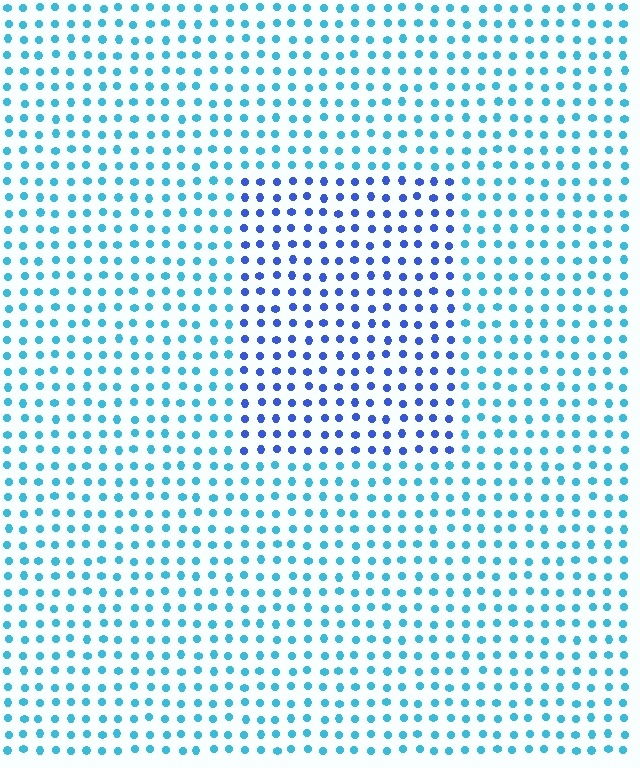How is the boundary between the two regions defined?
The boundary is defined purely by a slight shift in hue (about 38 degrees). Spacing, size, and orientation are identical on both sides.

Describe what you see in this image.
The image is filled with small cyan elements in a uniform arrangement. A rectangle-shaped region is visible where the elements are tinted to a slightly different hue, forming a subtle color boundary.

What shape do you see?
I see a rectangle.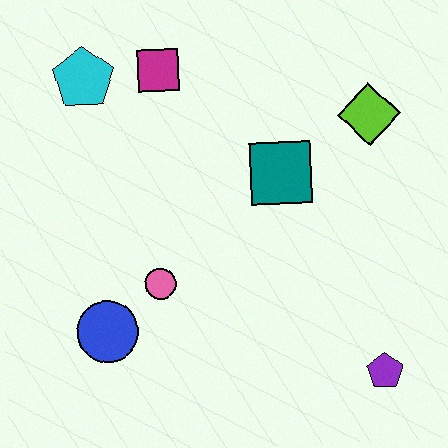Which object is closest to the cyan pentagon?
The magenta square is closest to the cyan pentagon.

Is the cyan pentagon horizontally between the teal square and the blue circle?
No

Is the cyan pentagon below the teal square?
No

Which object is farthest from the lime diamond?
The blue circle is farthest from the lime diamond.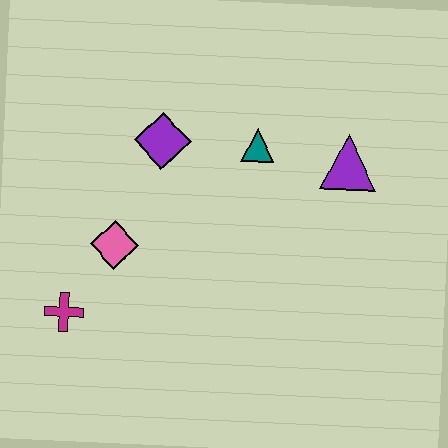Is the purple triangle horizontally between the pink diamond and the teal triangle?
No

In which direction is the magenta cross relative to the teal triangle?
The magenta cross is to the left of the teal triangle.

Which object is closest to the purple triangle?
The teal triangle is closest to the purple triangle.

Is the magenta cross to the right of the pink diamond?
No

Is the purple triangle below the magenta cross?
No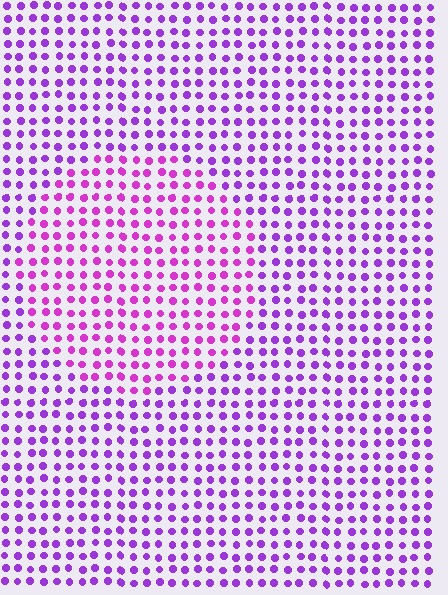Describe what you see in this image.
The image is filled with small purple elements in a uniform arrangement. A circle-shaped region is visible where the elements are tinted to a slightly different hue, forming a subtle color boundary.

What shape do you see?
I see a circle.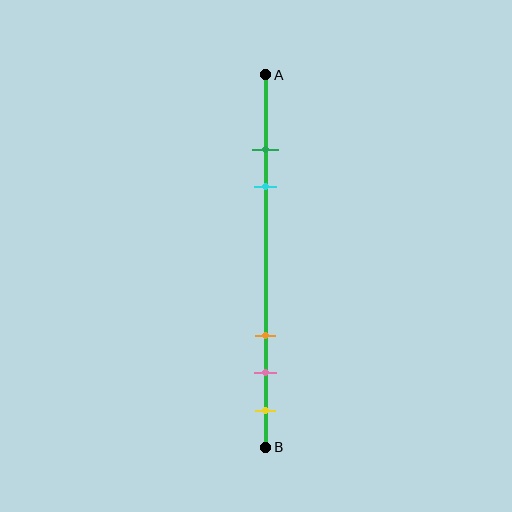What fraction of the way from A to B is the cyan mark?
The cyan mark is approximately 30% (0.3) of the way from A to B.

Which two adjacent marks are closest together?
The green and cyan marks are the closest adjacent pair.